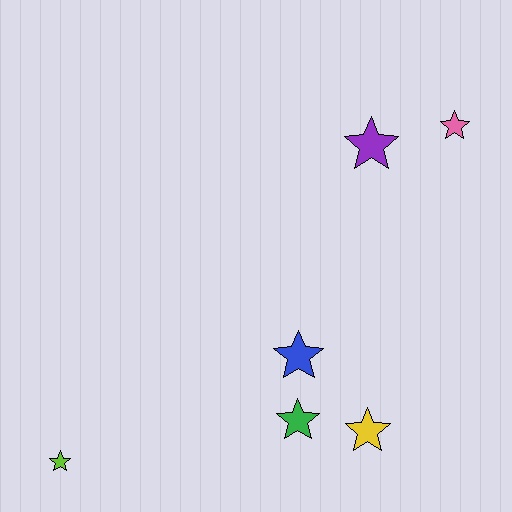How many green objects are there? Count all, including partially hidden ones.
There is 1 green object.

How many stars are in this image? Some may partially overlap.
There are 6 stars.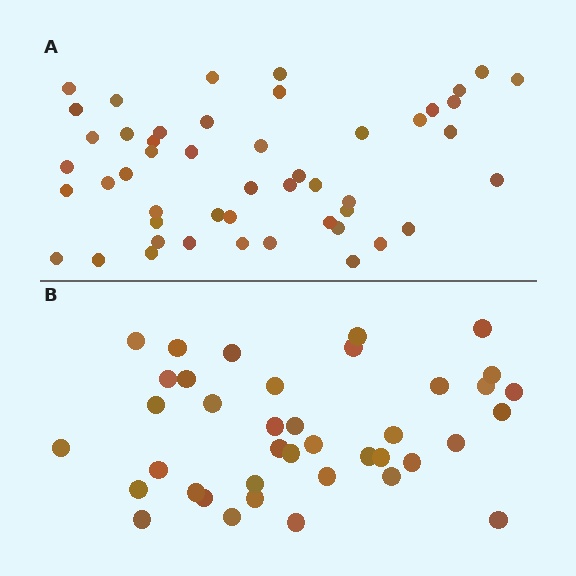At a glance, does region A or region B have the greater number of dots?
Region A (the top region) has more dots.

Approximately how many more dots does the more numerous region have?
Region A has roughly 10 or so more dots than region B.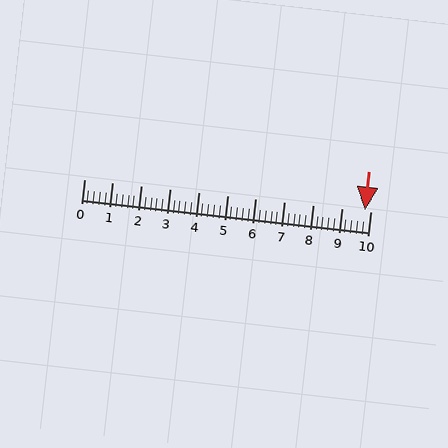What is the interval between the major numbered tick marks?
The major tick marks are spaced 1 units apart.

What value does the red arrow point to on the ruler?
The red arrow points to approximately 9.8.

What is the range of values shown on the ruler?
The ruler shows values from 0 to 10.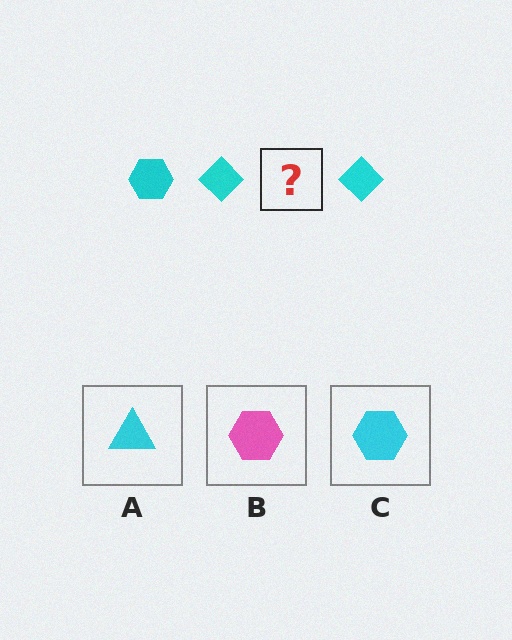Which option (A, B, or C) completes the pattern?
C.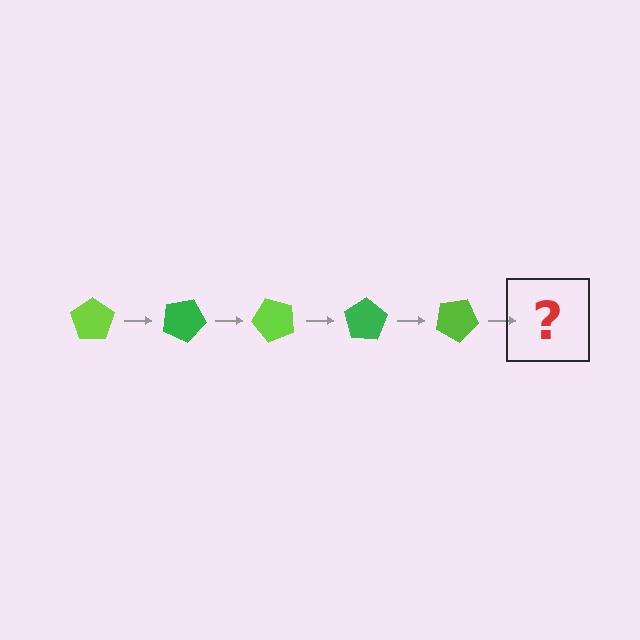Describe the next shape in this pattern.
It should be a green pentagon, rotated 125 degrees from the start.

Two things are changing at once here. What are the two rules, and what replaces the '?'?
The two rules are that it rotates 25 degrees each step and the color cycles through lime and green. The '?' should be a green pentagon, rotated 125 degrees from the start.